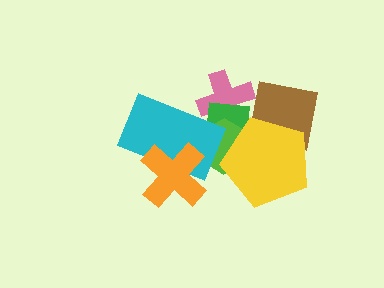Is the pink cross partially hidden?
Yes, it is partially covered by another shape.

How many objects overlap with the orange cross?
1 object overlaps with the orange cross.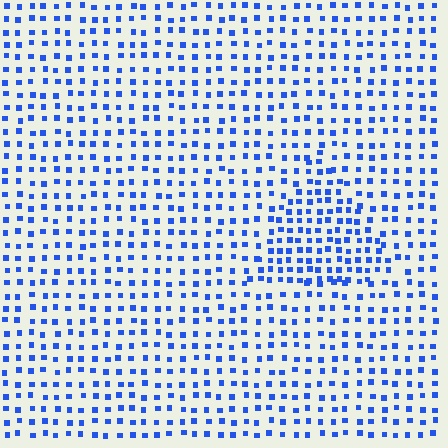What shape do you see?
I see a triangle.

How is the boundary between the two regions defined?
The boundary is defined by a change in element density (approximately 1.6x ratio). All elements are the same color, size, and shape.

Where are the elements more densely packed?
The elements are more densely packed inside the triangle boundary.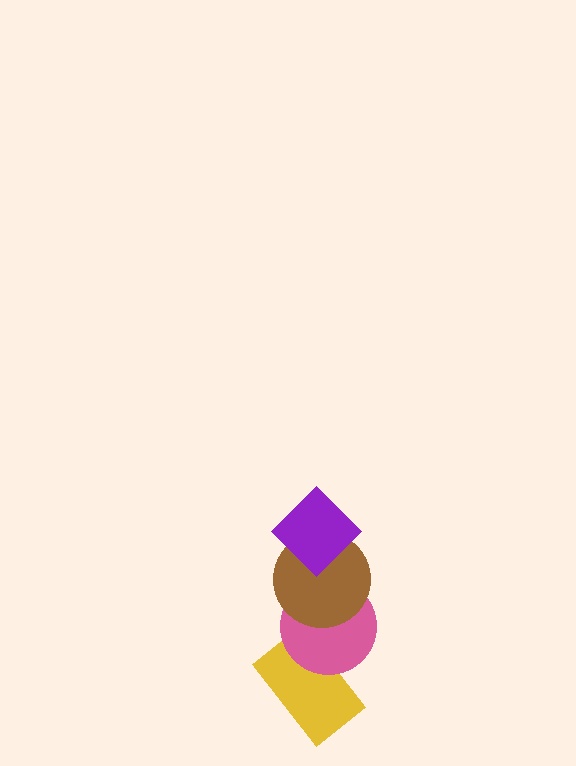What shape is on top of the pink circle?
The brown circle is on top of the pink circle.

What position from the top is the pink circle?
The pink circle is 3rd from the top.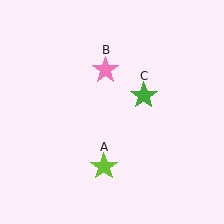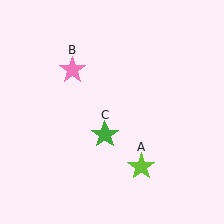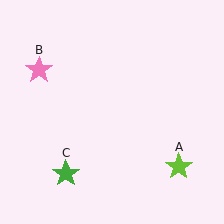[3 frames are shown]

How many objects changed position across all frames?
3 objects changed position: lime star (object A), pink star (object B), green star (object C).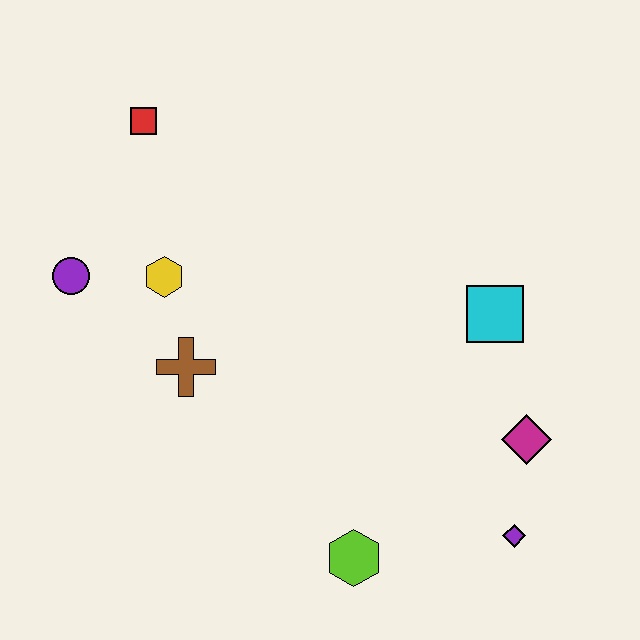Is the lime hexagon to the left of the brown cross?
No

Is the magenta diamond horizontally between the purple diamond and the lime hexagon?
No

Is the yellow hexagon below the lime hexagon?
No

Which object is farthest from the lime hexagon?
The red square is farthest from the lime hexagon.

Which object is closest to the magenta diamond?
The purple diamond is closest to the magenta diamond.